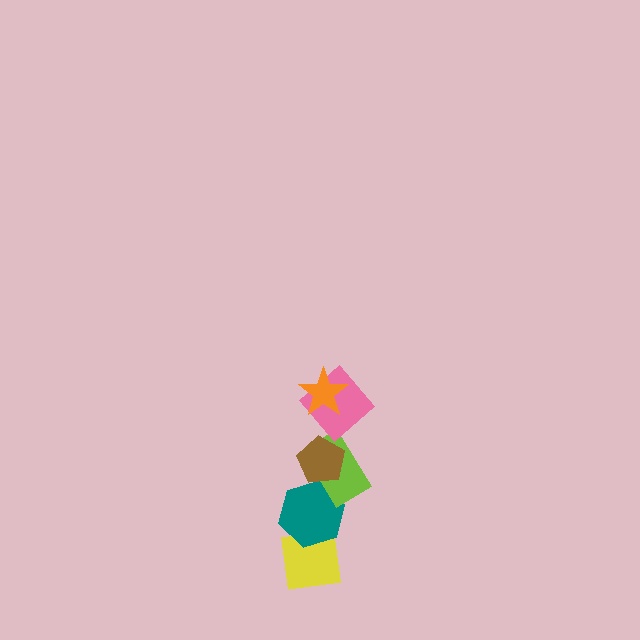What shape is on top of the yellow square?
The teal hexagon is on top of the yellow square.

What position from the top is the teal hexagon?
The teal hexagon is 5th from the top.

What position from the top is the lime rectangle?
The lime rectangle is 4th from the top.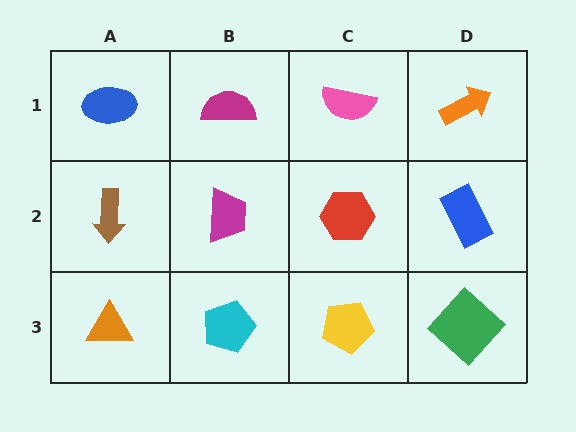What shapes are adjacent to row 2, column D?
An orange arrow (row 1, column D), a green diamond (row 3, column D), a red hexagon (row 2, column C).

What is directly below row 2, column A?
An orange triangle.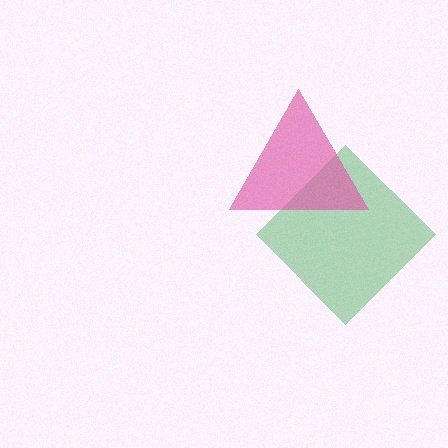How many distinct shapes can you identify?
There are 2 distinct shapes: a green diamond, a pink triangle.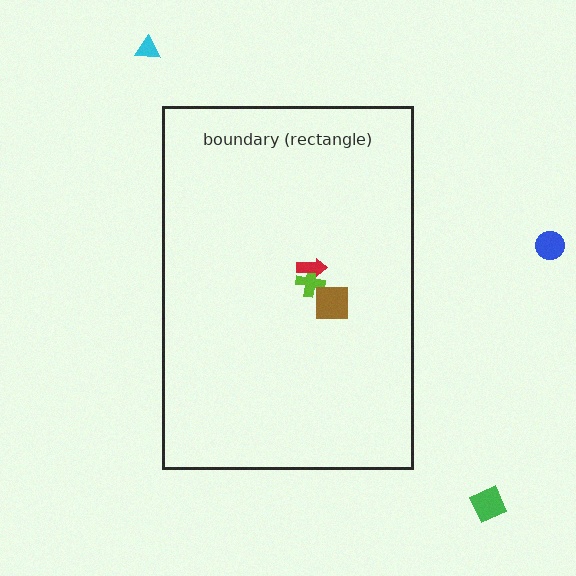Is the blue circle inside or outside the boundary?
Outside.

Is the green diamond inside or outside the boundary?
Outside.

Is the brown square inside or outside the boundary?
Inside.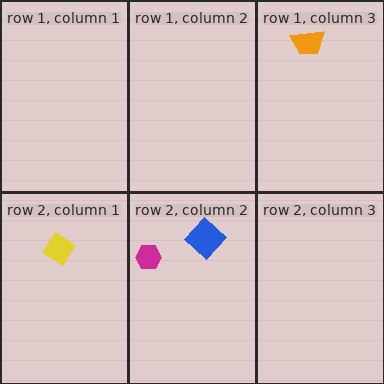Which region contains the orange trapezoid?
The row 1, column 3 region.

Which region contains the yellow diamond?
The row 2, column 1 region.